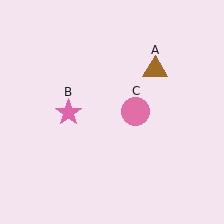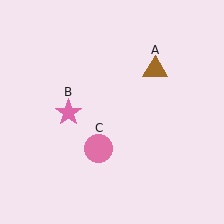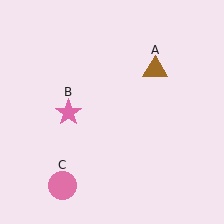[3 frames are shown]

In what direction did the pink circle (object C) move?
The pink circle (object C) moved down and to the left.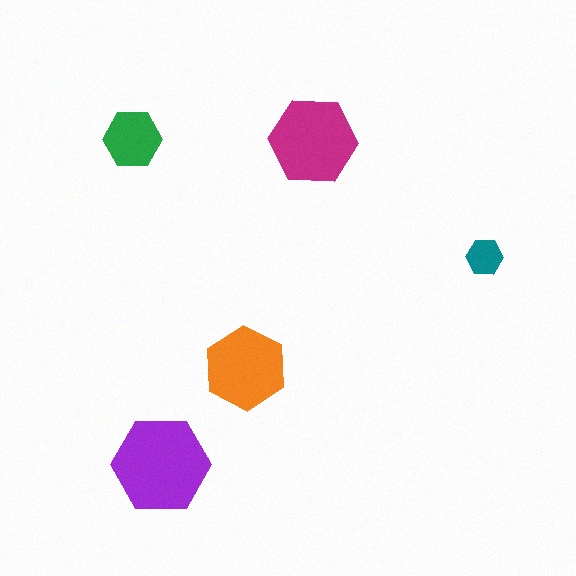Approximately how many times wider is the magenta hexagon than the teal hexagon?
About 2.5 times wider.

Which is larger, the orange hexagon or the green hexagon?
The orange one.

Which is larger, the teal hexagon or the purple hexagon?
The purple one.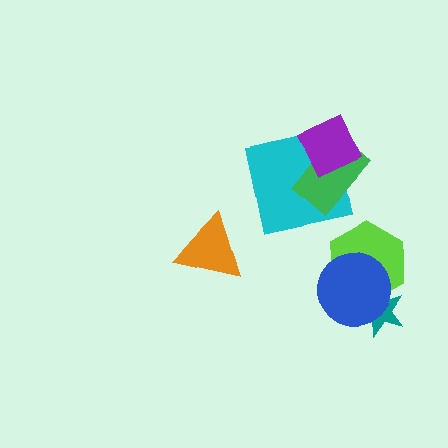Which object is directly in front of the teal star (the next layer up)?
The lime hexagon is directly in front of the teal star.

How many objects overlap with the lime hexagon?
2 objects overlap with the lime hexagon.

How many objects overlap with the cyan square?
2 objects overlap with the cyan square.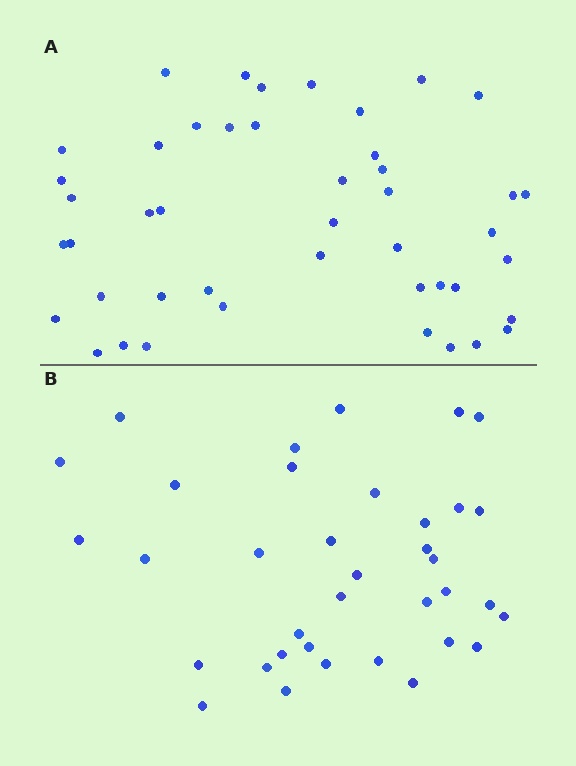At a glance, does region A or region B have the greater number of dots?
Region A (the top region) has more dots.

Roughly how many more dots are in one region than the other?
Region A has roughly 8 or so more dots than region B.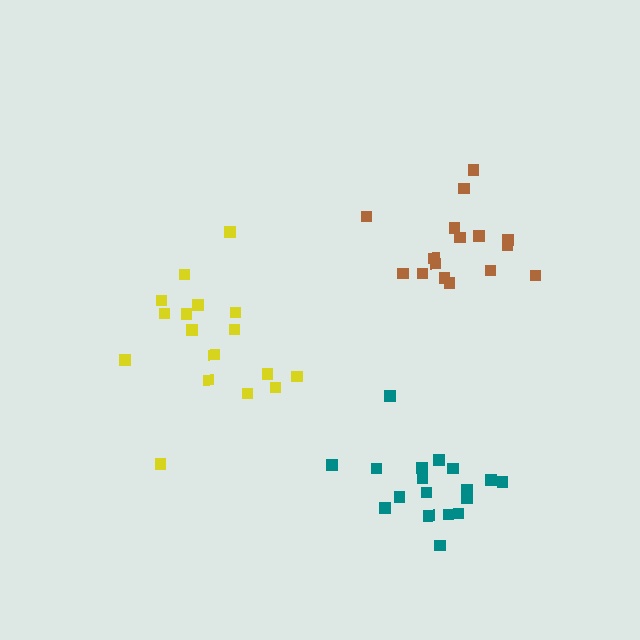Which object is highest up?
The brown cluster is topmost.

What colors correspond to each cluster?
The clusters are colored: yellow, brown, teal.